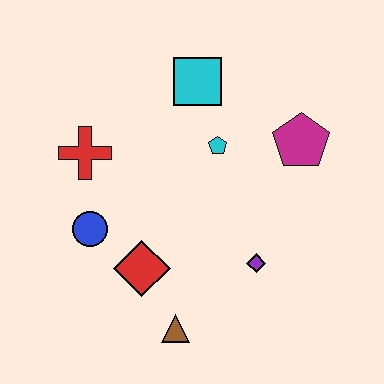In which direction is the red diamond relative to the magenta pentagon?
The red diamond is to the left of the magenta pentagon.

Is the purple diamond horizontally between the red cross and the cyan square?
No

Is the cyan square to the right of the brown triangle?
Yes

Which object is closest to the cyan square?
The cyan pentagon is closest to the cyan square.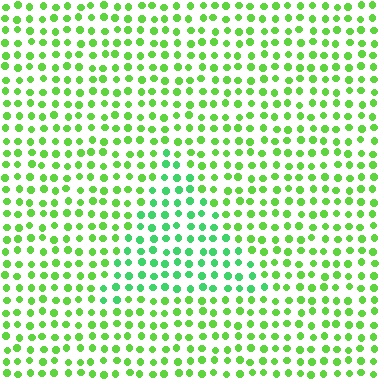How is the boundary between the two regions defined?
The boundary is defined purely by a slight shift in hue (about 30 degrees). Spacing, size, and orientation are identical on both sides.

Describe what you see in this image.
The image is filled with small lime elements in a uniform arrangement. A triangle-shaped region is visible where the elements are tinted to a slightly different hue, forming a subtle color boundary.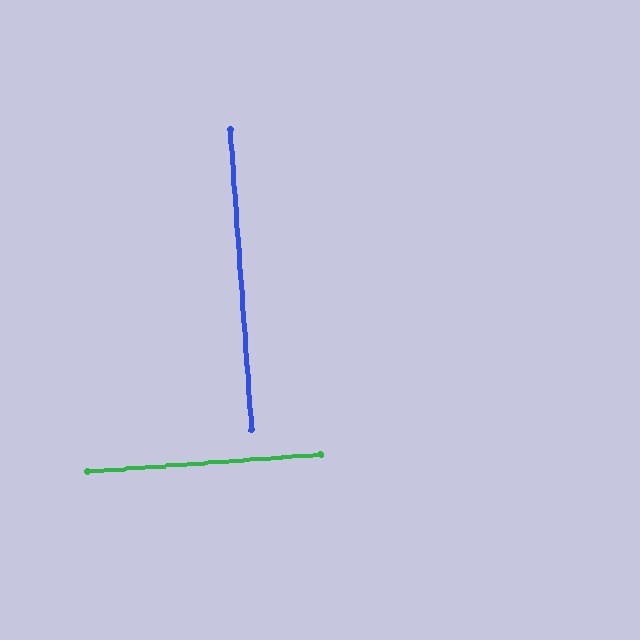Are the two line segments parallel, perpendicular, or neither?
Perpendicular — they meet at approximately 90°.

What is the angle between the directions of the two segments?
Approximately 90 degrees.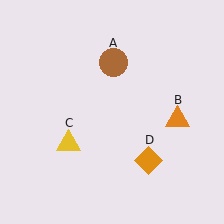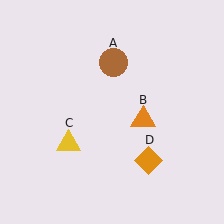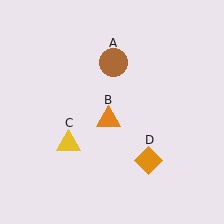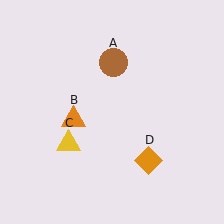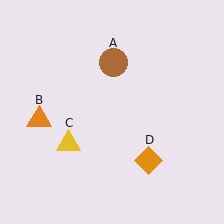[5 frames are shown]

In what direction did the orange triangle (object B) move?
The orange triangle (object B) moved left.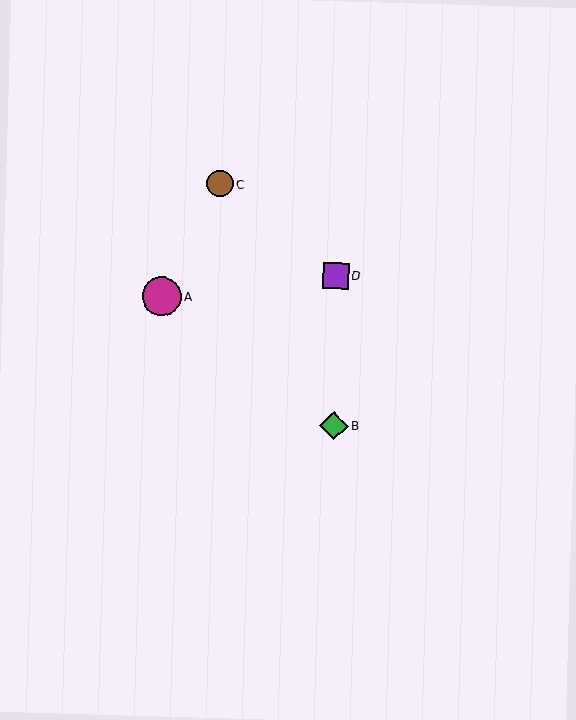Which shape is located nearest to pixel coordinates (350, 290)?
The purple square (labeled D) at (336, 276) is nearest to that location.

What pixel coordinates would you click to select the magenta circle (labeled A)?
Click at (162, 296) to select the magenta circle A.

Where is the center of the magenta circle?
The center of the magenta circle is at (162, 296).